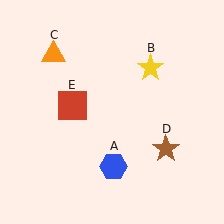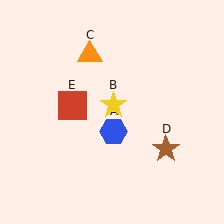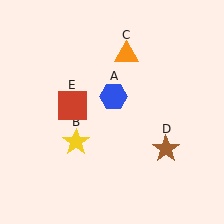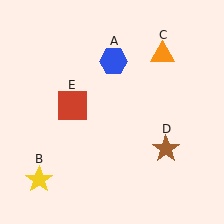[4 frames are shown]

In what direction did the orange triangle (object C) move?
The orange triangle (object C) moved right.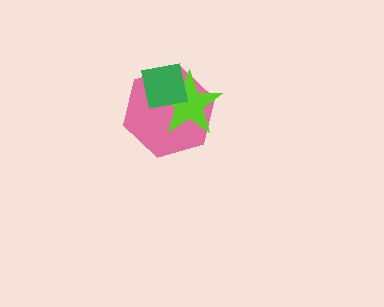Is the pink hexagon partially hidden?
Yes, it is partially covered by another shape.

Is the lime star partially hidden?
Yes, it is partially covered by another shape.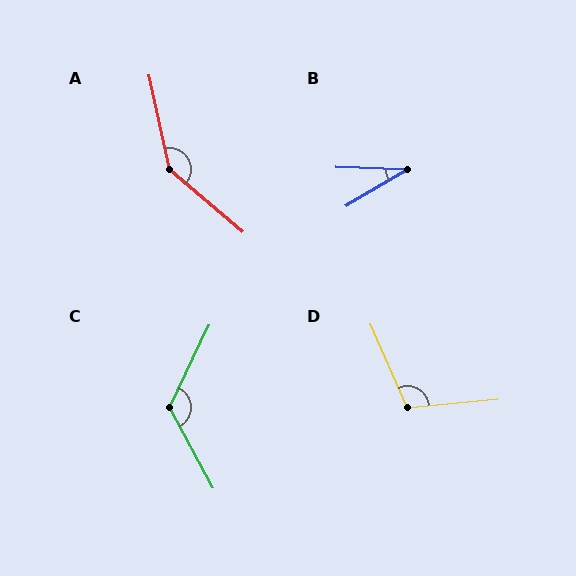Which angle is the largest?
A, at approximately 143 degrees.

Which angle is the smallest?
B, at approximately 33 degrees.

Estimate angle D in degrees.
Approximately 109 degrees.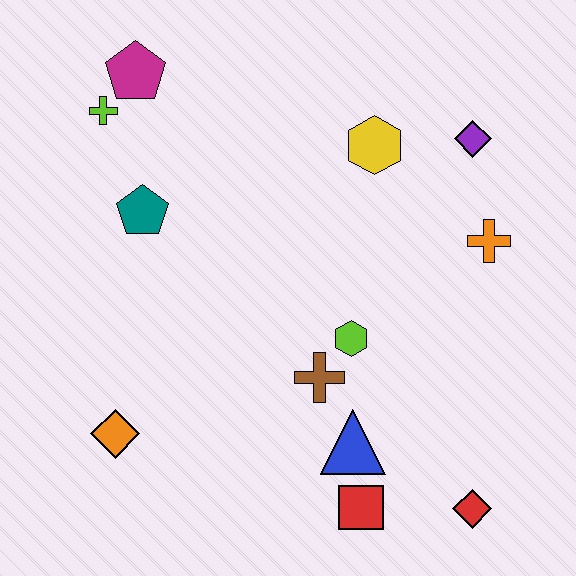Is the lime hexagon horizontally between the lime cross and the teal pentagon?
No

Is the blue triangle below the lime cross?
Yes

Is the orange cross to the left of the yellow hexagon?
No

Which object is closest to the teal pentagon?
The lime cross is closest to the teal pentagon.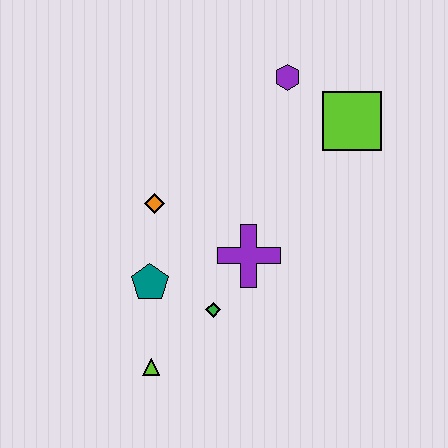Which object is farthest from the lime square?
The lime triangle is farthest from the lime square.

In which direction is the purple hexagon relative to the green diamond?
The purple hexagon is above the green diamond.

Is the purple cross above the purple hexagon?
No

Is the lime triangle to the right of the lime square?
No